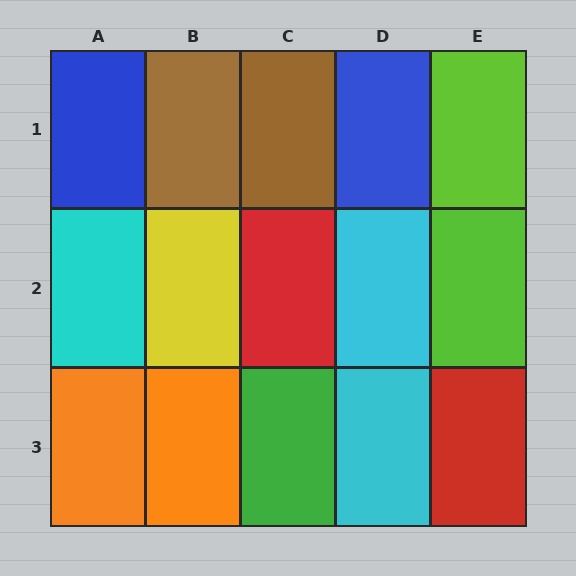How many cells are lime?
2 cells are lime.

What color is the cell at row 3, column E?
Red.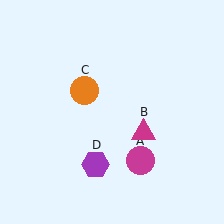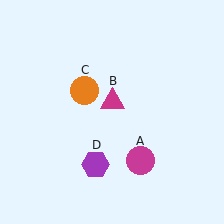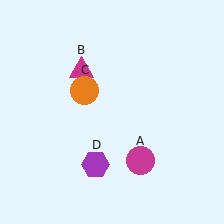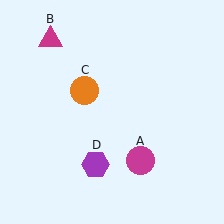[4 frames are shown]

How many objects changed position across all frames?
1 object changed position: magenta triangle (object B).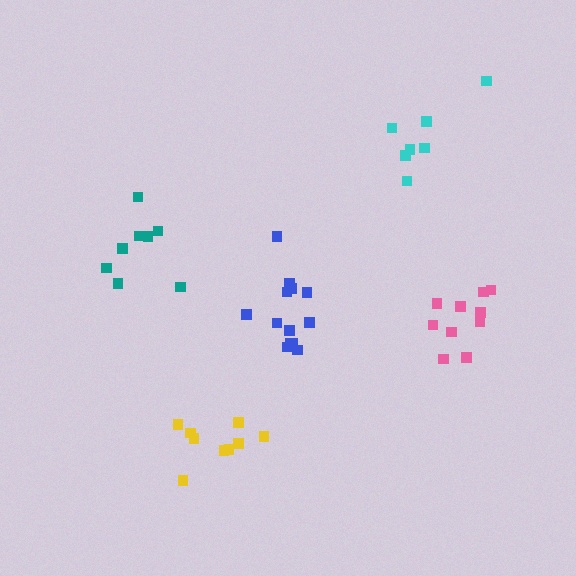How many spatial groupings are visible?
There are 5 spatial groupings.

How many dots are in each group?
Group 1: 9 dots, Group 2: 13 dots, Group 3: 10 dots, Group 4: 7 dots, Group 5: 8 dots (47 total).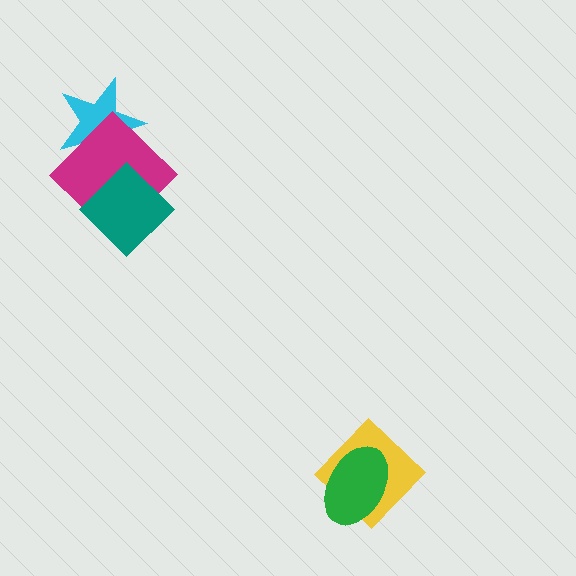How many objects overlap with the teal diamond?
1 object overlaps with the teal diamond.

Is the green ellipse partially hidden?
No, no other shape covers it.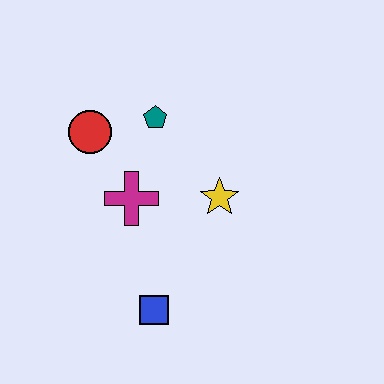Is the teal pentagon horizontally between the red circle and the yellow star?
Yes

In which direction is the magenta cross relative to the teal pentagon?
The magenta cross is below the teal pentagon.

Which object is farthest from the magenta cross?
The blue square is farthest from the magenta cross.